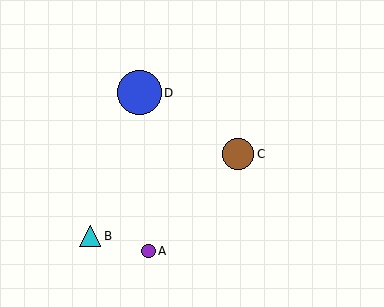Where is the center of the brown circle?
The center of the brown circle is at (238, 154).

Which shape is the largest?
The blue circle (labeled D) is the largest.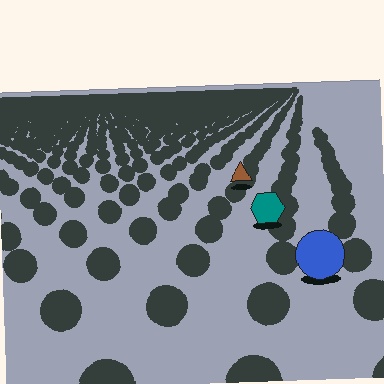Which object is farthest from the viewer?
The brown triangle is farthest from the viewer. It appears smaller and the ground texture around it is denser.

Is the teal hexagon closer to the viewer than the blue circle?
No. The blue circle is closer — you can tell from the texture gradient: the ground texture is coarser near it.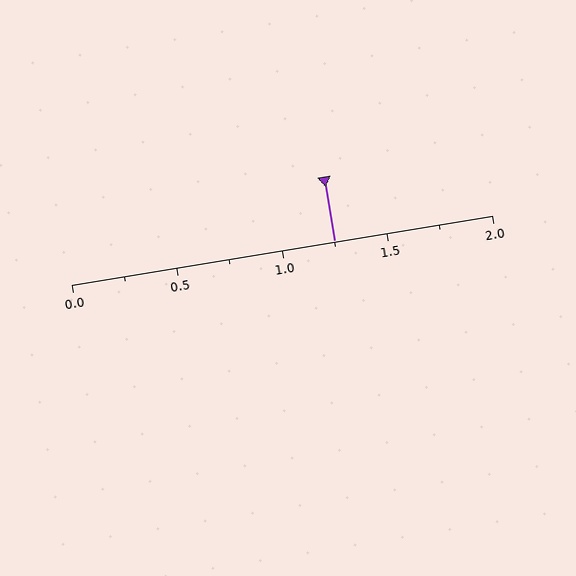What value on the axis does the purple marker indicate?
The marker indicates approximately 1.25.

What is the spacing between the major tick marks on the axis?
The major ticks are spaced 0.5 apart.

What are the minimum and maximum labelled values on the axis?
The axis runs from 0.0 to 2.0.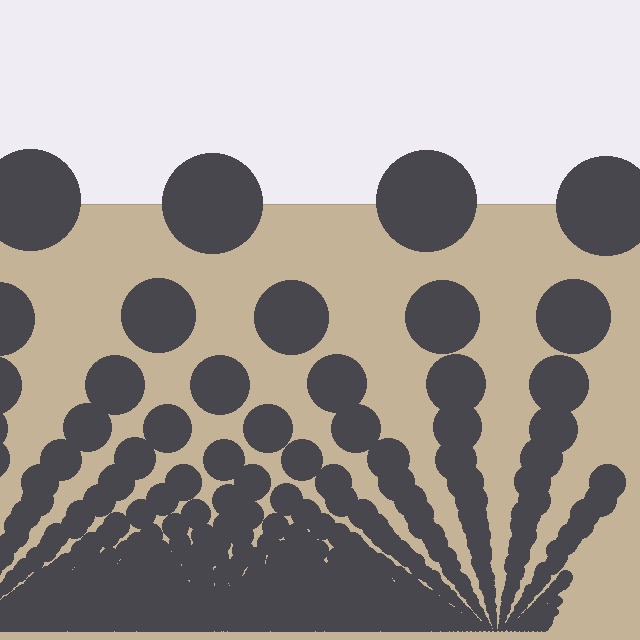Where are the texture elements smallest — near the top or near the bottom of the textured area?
Near the bottom.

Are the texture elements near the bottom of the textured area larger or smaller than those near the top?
Smaller. The gradient is inverted — elements near the bottom are smaller and denser.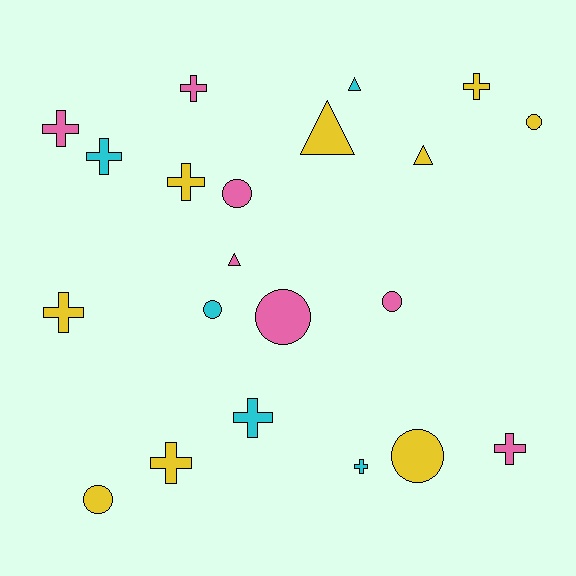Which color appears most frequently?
Yellow, with 9 objects.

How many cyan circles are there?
There is 1 cyan circle.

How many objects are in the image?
There are 21 objects.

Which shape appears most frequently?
Cross, with 10 objects.